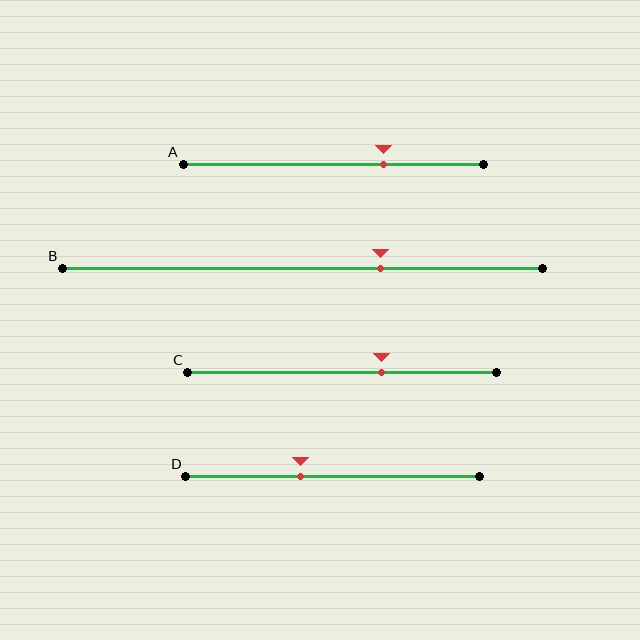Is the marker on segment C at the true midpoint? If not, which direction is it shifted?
No, the marker on segment C is shifted to the right by about 13% of the segment length.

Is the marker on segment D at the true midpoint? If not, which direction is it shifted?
No, the marker on segment D is shifted to the left by about 11% of the segment length.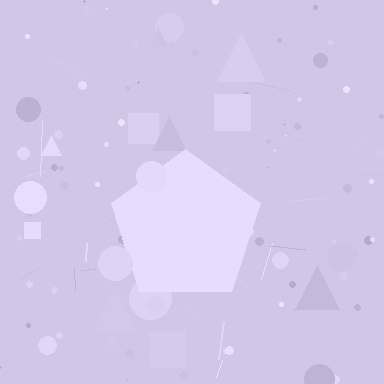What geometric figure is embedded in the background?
A pentagon is embedded in the background.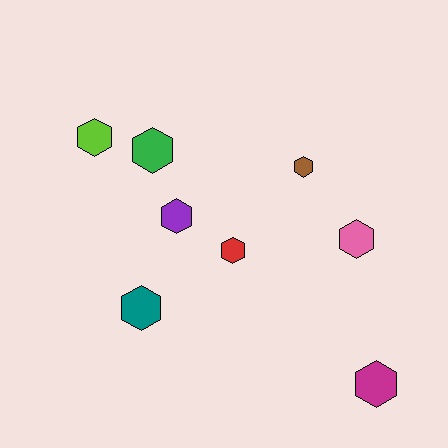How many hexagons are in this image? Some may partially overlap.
There are 8 hexagons.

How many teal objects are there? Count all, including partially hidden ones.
There is 1 teal object.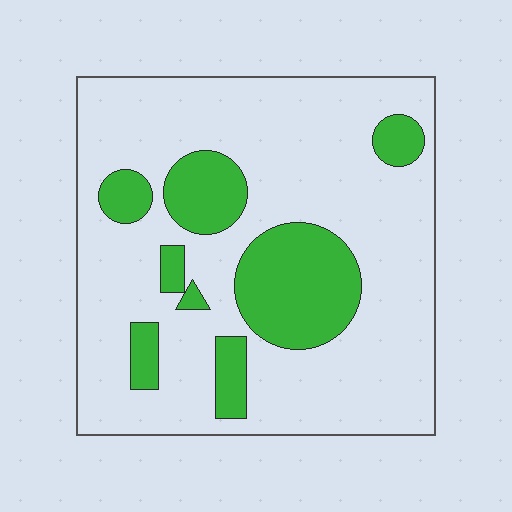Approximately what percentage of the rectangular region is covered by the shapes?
Approximately 25%.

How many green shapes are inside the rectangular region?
8.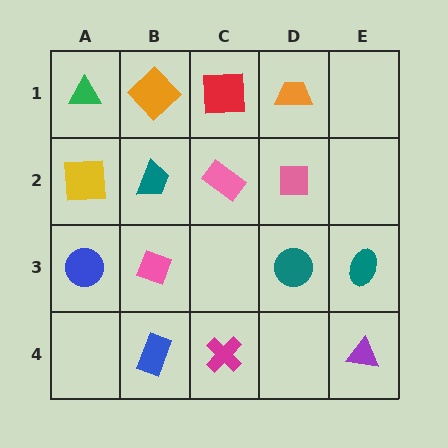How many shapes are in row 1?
4 shapes.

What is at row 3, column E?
A teal ellipse.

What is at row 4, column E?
A purple triangle.